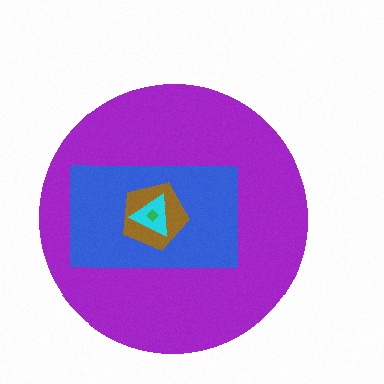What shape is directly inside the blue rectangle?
The brown pentagon.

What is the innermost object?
The green diamond.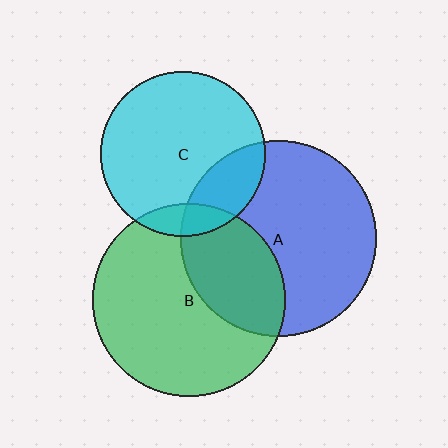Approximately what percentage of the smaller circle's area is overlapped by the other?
Approximately 10%.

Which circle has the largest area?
Circle A (blue).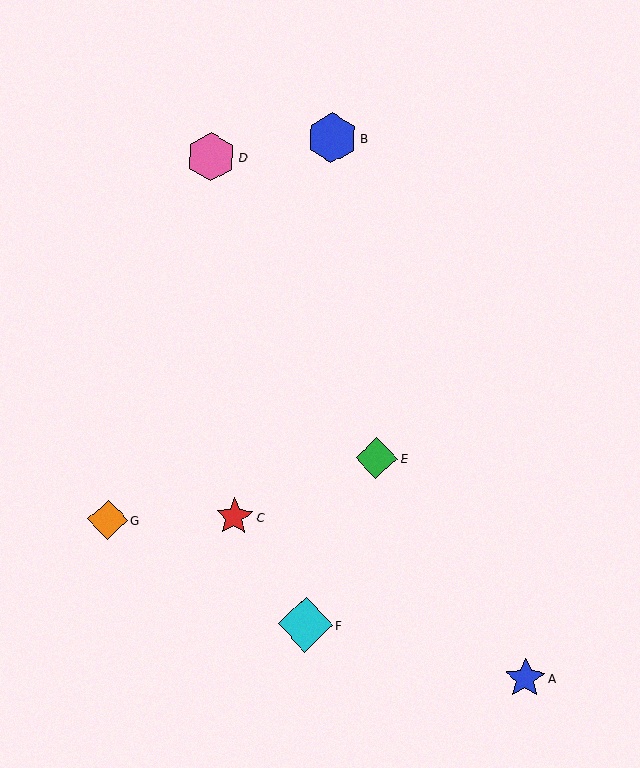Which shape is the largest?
The cyan diamond (labeled F) is the largest.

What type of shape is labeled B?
Shape B is a blue hexagon.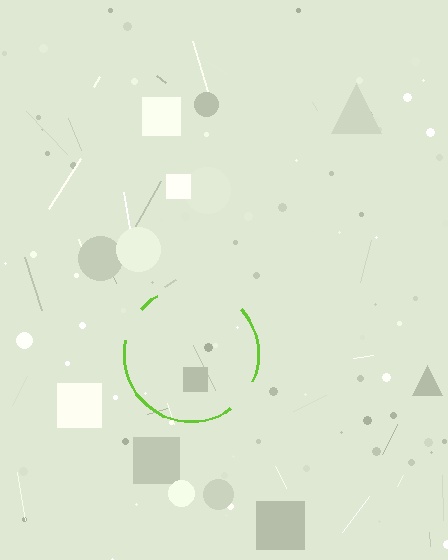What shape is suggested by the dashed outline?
The dashed outline suggests a circle.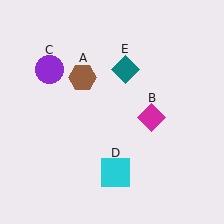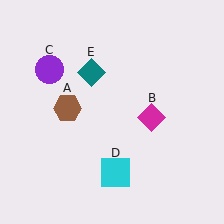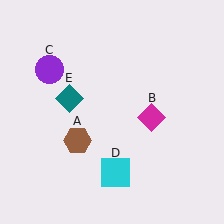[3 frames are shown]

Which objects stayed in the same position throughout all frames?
Magenta diamond (object B) and purple circle (object C) and cyan square (object D) remained stationary.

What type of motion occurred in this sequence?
The brown hexagon (object A), teal diamond (object E) rotated counterclockwise around the center of the scene.